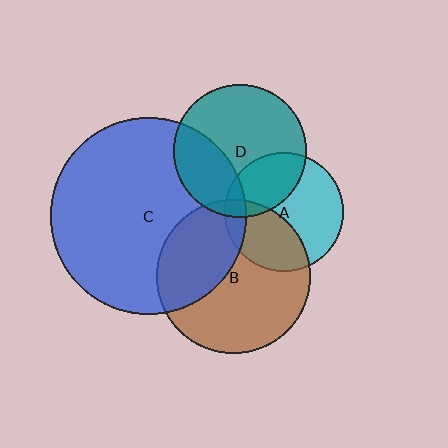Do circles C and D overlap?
Yes.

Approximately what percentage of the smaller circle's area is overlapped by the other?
Approximately 30%.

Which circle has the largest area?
Circle C (blue).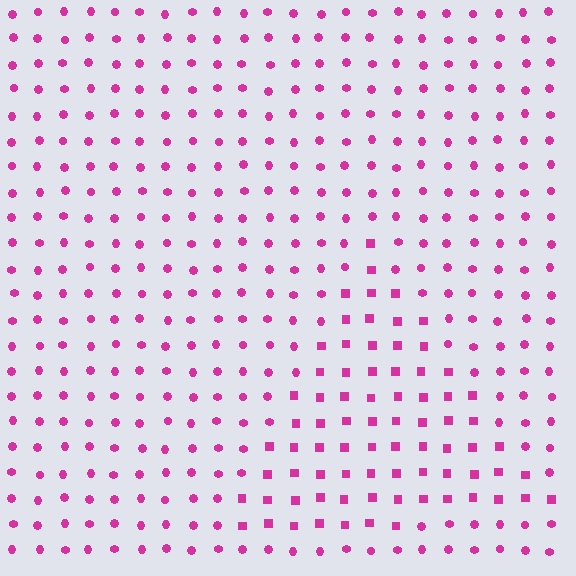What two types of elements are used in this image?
The image uses squares inside the triangle region and circles outside it.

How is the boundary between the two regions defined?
The boundary is defined by a change in element shape: squares inside vs. circles outside. All elements share the same color and spacing.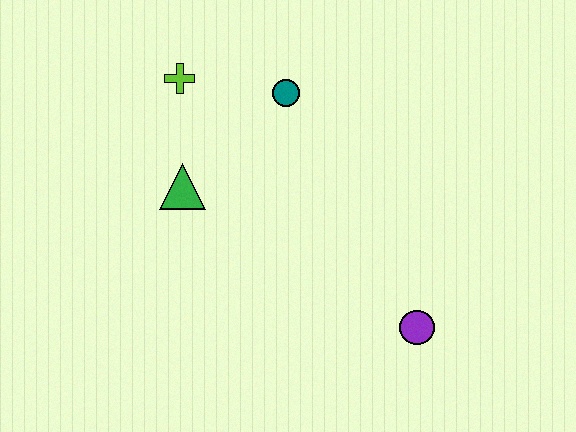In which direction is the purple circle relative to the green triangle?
The purple circle is to the right of the green triangle.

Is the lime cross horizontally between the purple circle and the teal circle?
No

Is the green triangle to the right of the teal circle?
No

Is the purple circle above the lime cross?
No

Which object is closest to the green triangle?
The lime cross is closest to the green triangle.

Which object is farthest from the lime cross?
The purple circle is farthest from the lime cross.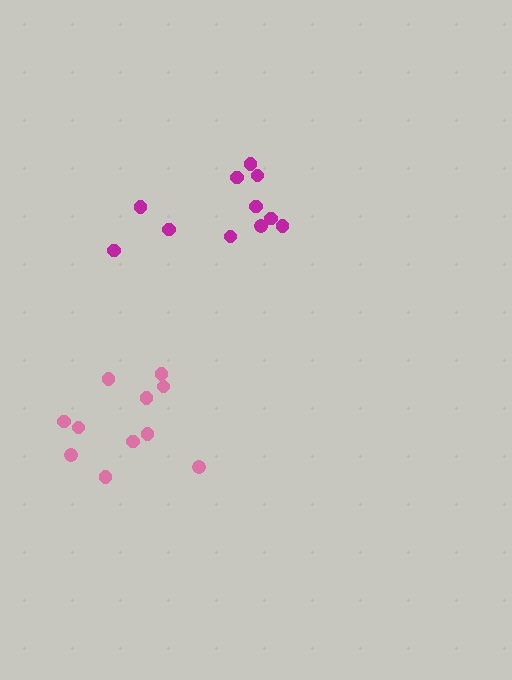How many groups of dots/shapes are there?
There are 2 groups.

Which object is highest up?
The magenta cluster is topmost.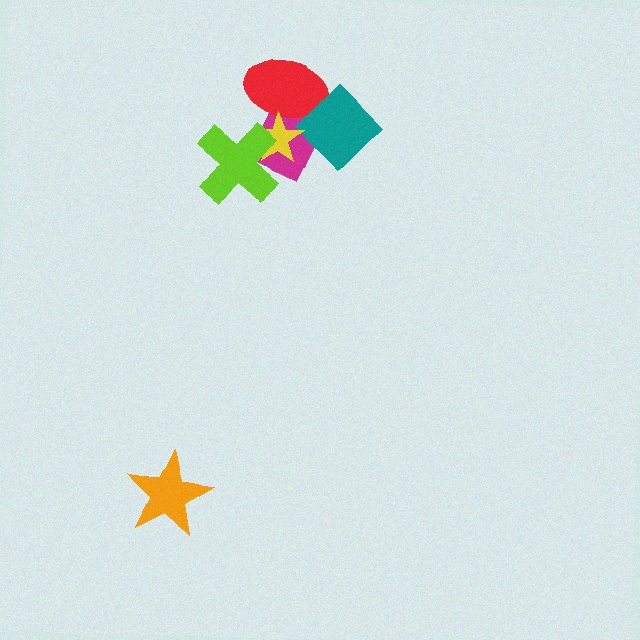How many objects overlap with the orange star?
0 objects overlap with the orange star.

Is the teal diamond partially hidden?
Yes, it is partially covered by another shape.